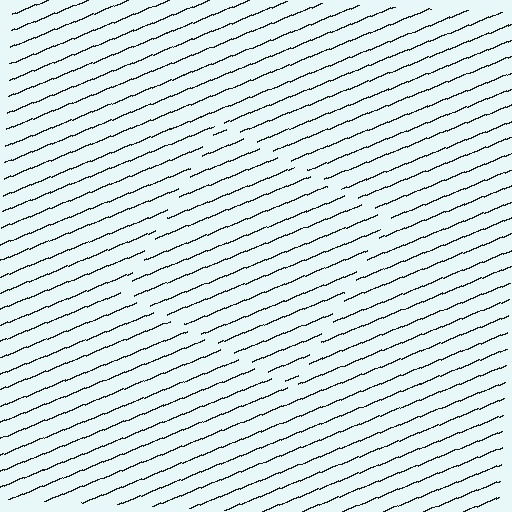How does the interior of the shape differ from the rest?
The interior of the shape contains the same grating, shifted by half a period — the contour is defined by the phase discontinuity where line-ends from the inner and outer gratings abut.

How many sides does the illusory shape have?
4 sides — the line-ends trace a square.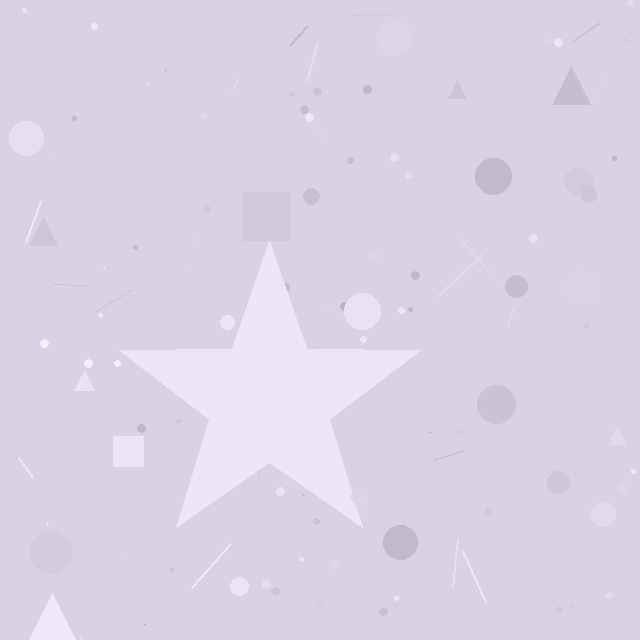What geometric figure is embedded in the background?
A star is embedded in the background.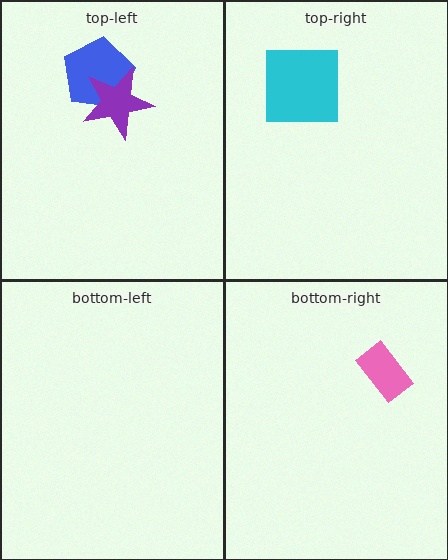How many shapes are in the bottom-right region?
1.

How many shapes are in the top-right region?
1.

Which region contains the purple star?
The top-left region.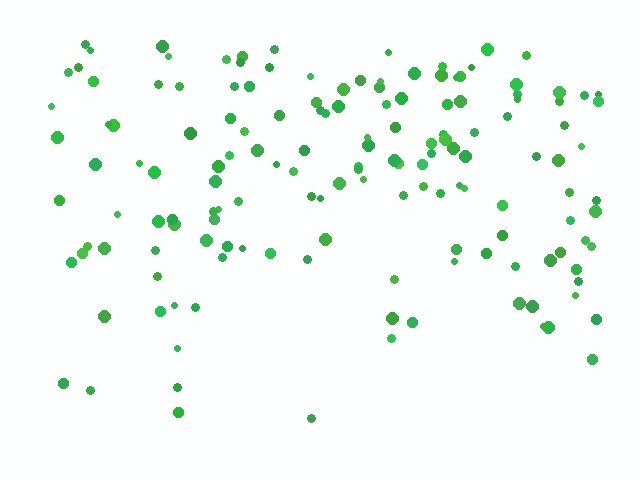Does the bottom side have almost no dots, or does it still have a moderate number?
Still a moderate number, just noticeably fewer than the top.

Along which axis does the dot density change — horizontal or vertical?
Vertical.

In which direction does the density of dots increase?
From bottom to top, with the top side densest.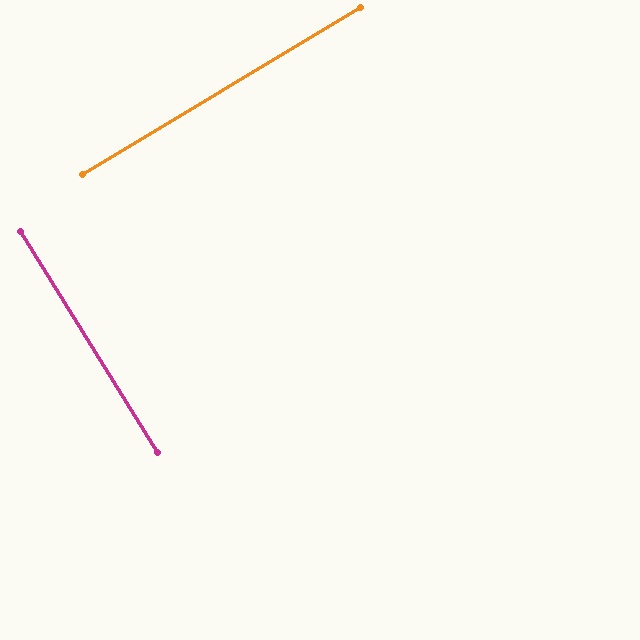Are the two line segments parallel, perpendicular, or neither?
Perpendicular — they meet at approximately 89°.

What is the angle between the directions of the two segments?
Approximately 89 degrees.